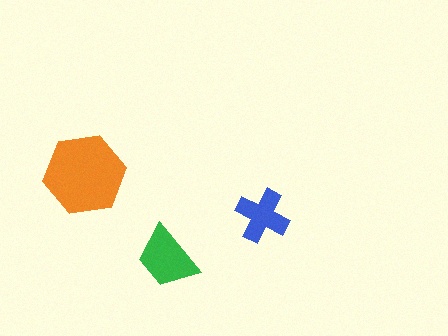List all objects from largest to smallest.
The orange hexagon, the green trapezoid, the blue cross.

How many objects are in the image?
There are 3 objects in the image.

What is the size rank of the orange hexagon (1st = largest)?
1st.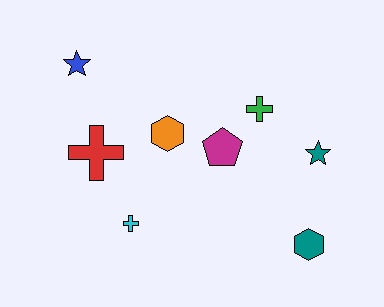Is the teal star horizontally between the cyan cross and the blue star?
No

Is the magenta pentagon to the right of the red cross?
Yes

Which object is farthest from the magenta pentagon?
The blue star is farthest from the magenta pentagon.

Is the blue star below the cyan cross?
No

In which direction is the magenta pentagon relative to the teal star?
The magenta pentagon is to the left of the teal star.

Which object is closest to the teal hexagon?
The teal star is closest to the teal hexagon.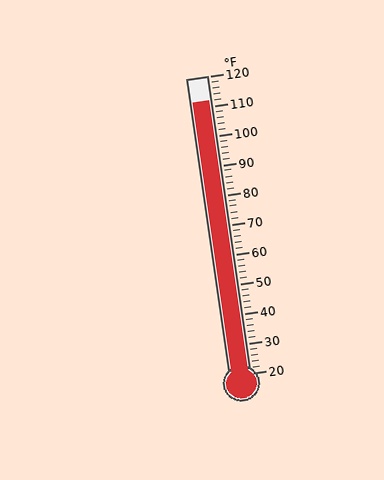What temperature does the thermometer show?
The thermometer shows approximately 112°F.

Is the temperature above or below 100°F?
The temperature is above 100°F.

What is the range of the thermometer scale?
The thermometer scale ranges from 20°F to 120°F.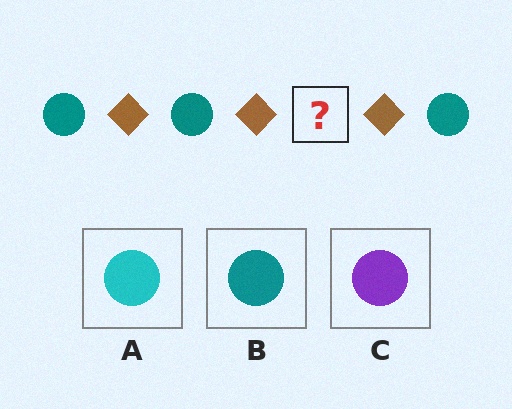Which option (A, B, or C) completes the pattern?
B.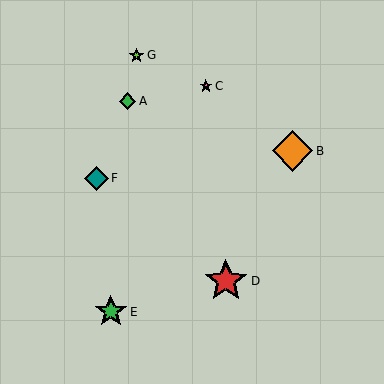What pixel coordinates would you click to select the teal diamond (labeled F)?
Click at (96, 178) to select the teal diamond F.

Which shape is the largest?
The red star (labeled D) is the largest.